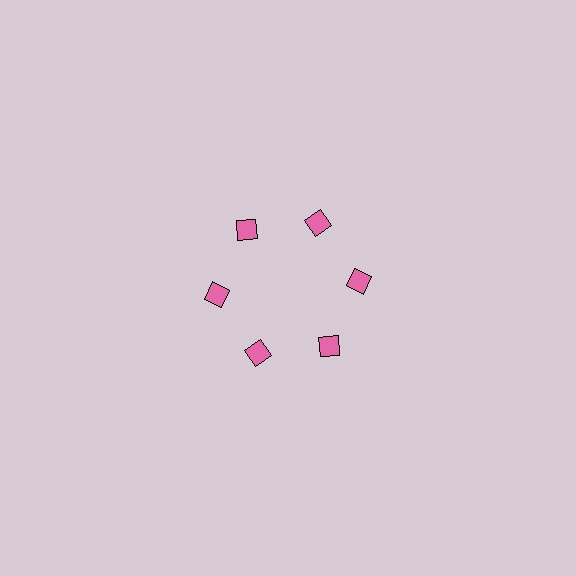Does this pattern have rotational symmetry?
Yes, this pattern has 6-fold rotational symmetry. It looks the same after rotating 60 degrees around the center.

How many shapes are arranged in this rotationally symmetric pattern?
There are 6 shapes, arranged in 6 groups of 1.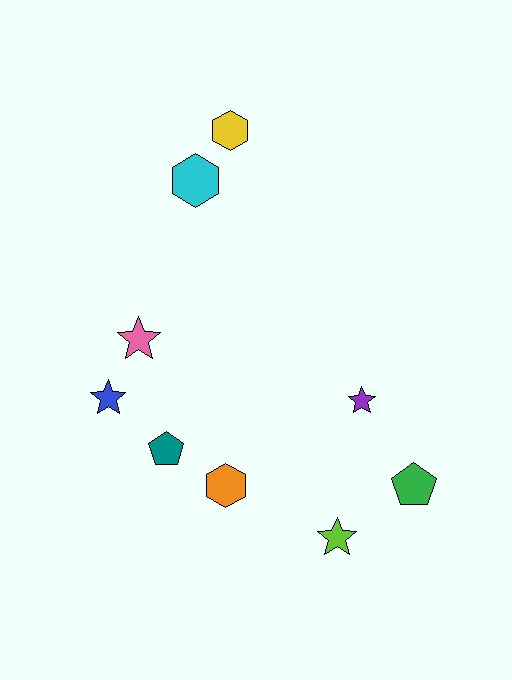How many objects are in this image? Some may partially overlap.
There are 9 objects.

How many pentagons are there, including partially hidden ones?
There are 2 pentagons.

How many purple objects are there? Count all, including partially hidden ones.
There is 1 purple object.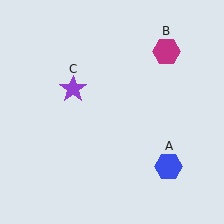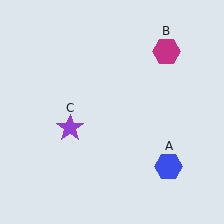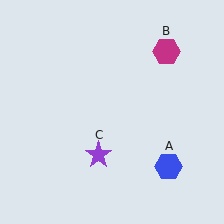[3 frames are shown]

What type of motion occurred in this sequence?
The purple star (object C) rotated counterclockwise around the center of the scene.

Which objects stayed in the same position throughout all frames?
Blue hexagon (object A) and magenta hexagon (object B) remained stationary.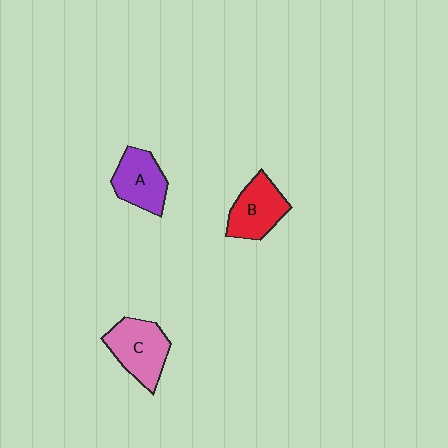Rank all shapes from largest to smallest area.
From largest to smallest: C (pink), B (red), A (purple).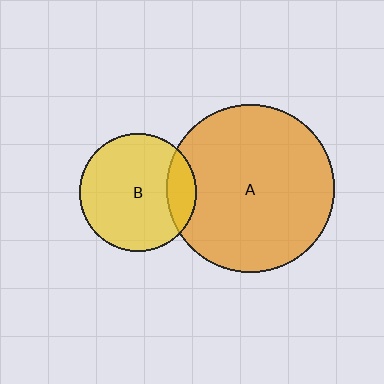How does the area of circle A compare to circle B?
Approximately 2.1 times.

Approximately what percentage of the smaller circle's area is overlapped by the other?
Approximately 15%.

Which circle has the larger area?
Circle A (orange).